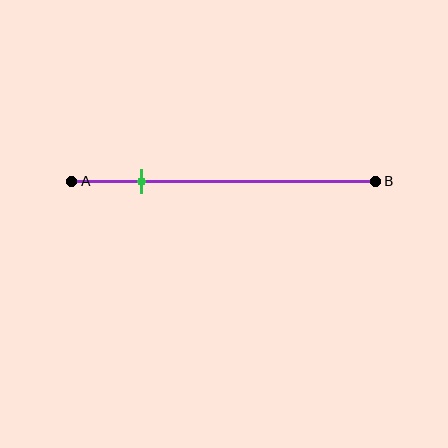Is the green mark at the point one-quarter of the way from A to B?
Yes, the mark is approximately at the one-quarter point.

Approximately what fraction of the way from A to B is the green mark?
The green mark is approximately 25% of the way from A to B.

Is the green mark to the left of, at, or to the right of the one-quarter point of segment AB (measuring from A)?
The green mark is approximately at the one-quarter point of segment AB.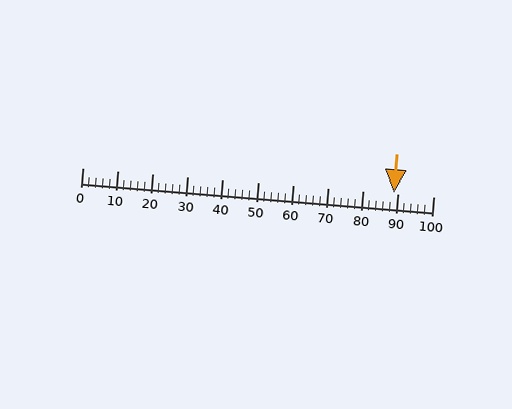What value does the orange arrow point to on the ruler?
The orange arrow points to approximately 89.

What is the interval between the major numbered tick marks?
The major tick marks are spaced 10 units apart.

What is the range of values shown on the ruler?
The ruler shows values from 0 to 100.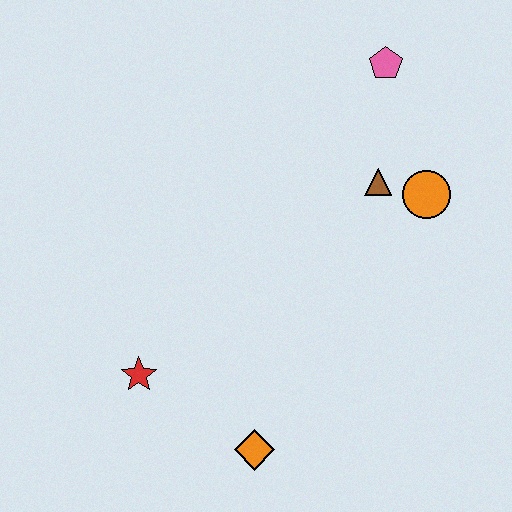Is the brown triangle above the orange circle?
Yes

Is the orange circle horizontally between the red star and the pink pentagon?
No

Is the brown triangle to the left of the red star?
No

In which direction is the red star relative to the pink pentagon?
The red star is below the pink pentagon.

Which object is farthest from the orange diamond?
The pink pentagon is farthest from the orange diamond.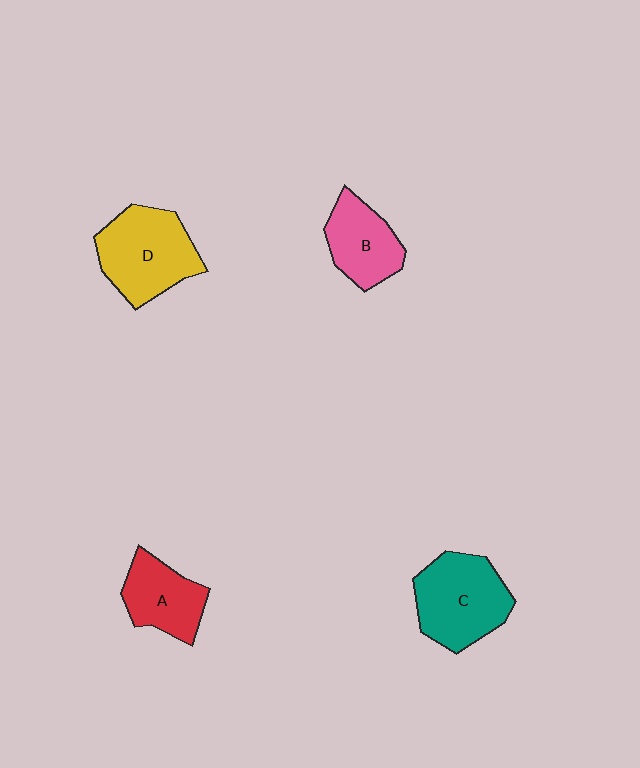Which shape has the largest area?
Shape D (yellow).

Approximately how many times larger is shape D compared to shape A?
Approximately 1.5 times.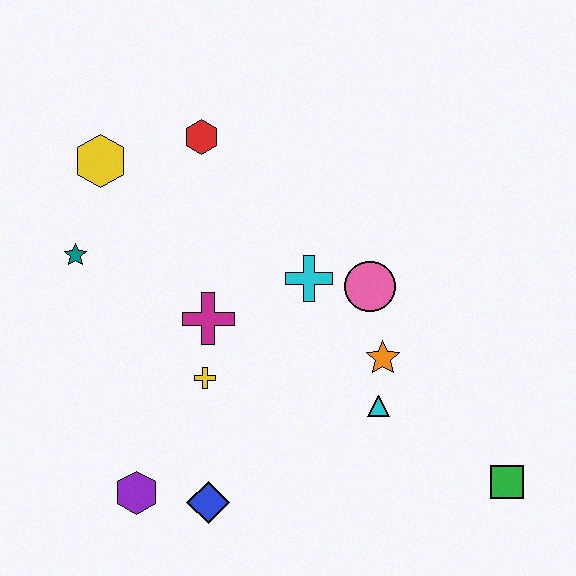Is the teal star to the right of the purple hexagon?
No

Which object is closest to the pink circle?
The cyan cross is closest to the pink circle.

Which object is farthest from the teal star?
The green square is farthest from the teal star.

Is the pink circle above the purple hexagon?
Yes